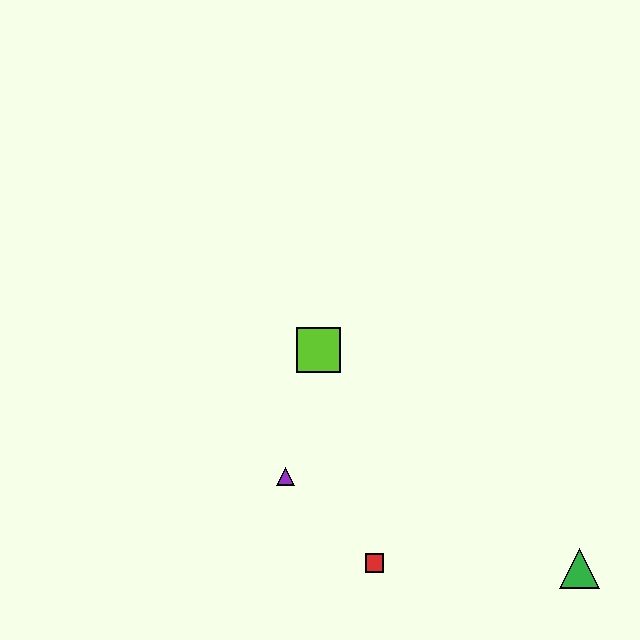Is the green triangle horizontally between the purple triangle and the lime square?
No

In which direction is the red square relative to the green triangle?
The red square is to the left of the green triangle.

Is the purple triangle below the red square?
No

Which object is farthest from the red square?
The lime square is farthest from the red square.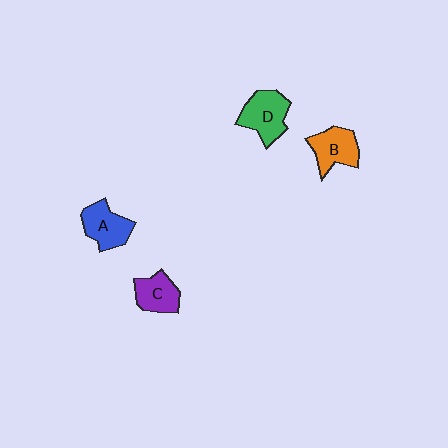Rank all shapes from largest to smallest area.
From largest to smallest: D (green), B (orange), A (blue), C (purple).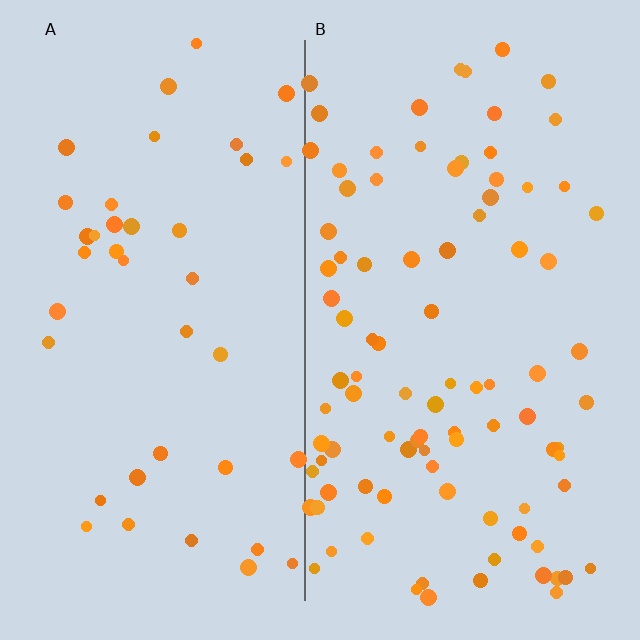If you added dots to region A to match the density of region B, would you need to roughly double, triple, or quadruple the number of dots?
Approximately double.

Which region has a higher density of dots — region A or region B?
B (the right).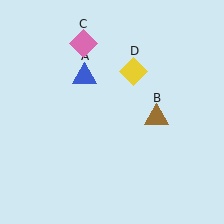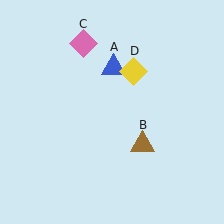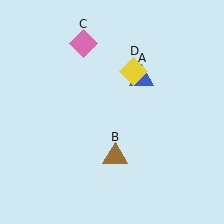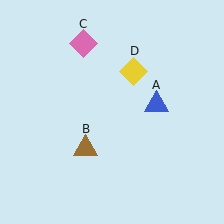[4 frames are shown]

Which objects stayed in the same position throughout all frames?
Pink diamond (object C) and yellow diamond (object D) remained stationary.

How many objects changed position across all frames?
2 objects changed position: blue triangle (object A), brown triangle (object B).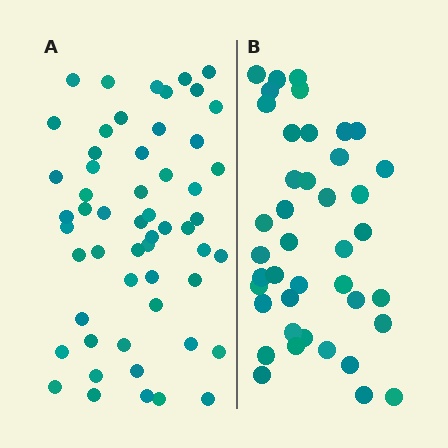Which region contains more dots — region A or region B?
Region A (the left region) has more dots.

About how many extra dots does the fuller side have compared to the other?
Region A has approximately 15 more dots than region B.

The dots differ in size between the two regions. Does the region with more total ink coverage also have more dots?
No. Region B has more total ink coverage because its dots are larger, but region A actually contains more individual dots. Total area can be misleading — the number of items is what matters here.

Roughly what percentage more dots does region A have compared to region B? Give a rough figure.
About 35% more.